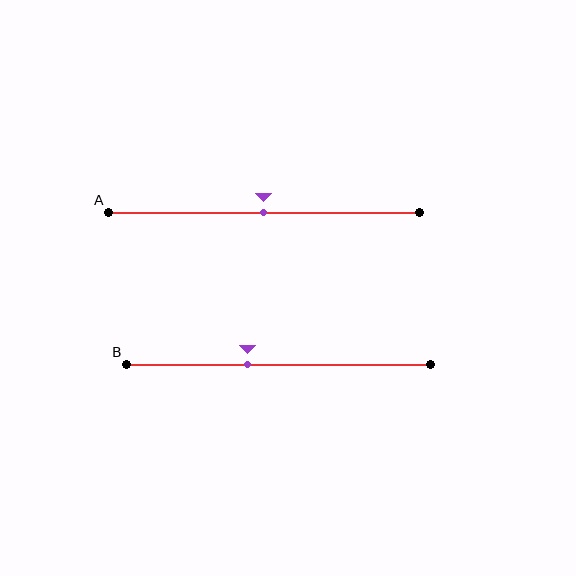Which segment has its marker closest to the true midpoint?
Segment A has its marker closest to the true midpoint.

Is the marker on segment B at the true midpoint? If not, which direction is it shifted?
No, the marker on segment B is shifted to the left by about 10% of the segment length.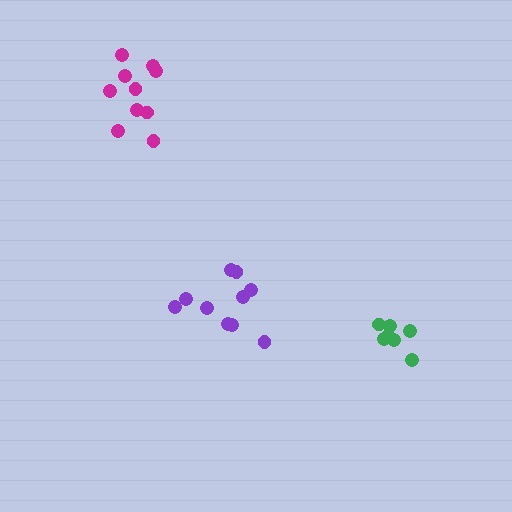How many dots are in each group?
Group 1: 10 dots, Group 2: 10 dots, Group 3: 7 dots (27 total).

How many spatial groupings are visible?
There are 3 spatial groupings.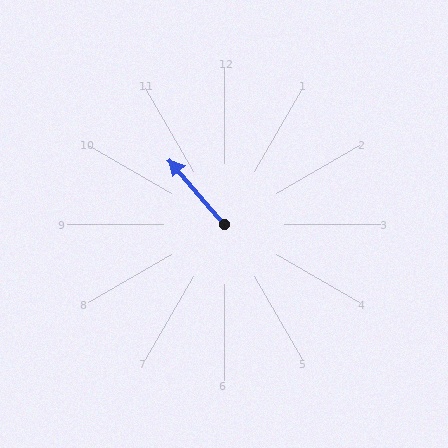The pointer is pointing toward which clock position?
Roughly 11 o'clock.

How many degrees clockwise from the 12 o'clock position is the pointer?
Approximately 319 degrees.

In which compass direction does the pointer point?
Northwest.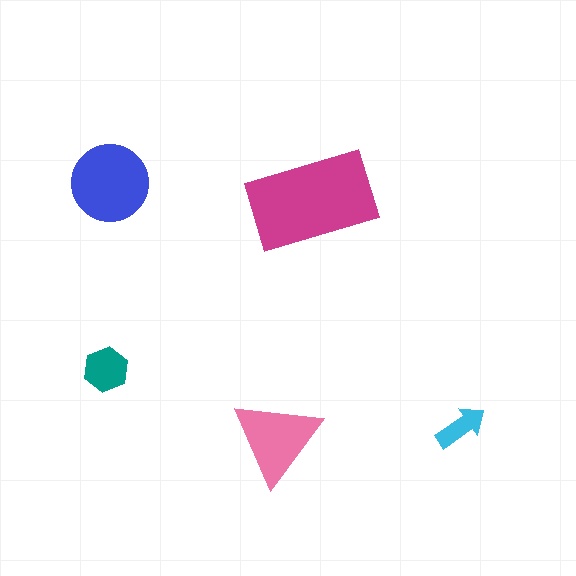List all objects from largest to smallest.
The magenta rectangle, the blue circle, the pink triangle, the teal hexagon, the cyan arrow.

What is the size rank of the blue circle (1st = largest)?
2nd.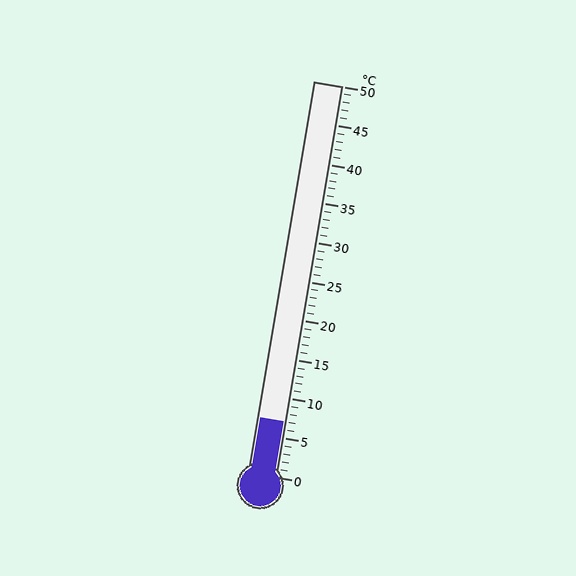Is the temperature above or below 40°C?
The temperature is below 40°C.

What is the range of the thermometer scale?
The thermometer scale ranges from 0°C to 50°C.